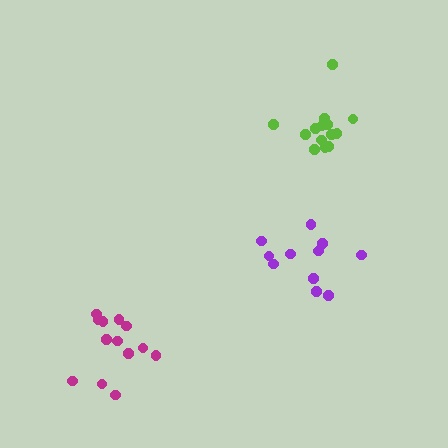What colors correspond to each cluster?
The clusters are colored: magenta, lime, purple.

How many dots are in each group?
Group 1: 13 dots, Group 2: 14 dots, Group 3: 11 dots (38 total).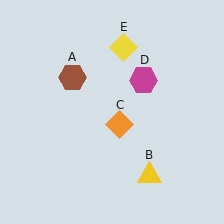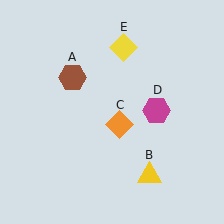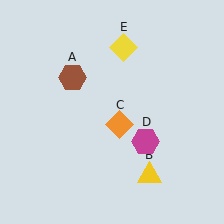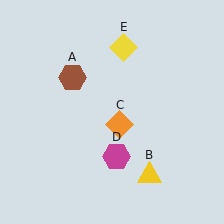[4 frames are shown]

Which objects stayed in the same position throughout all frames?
Brown hexagon (object A) and yellow triangle (object B) and orange diamond (object C) and yellow diamond (object E) remained stationary.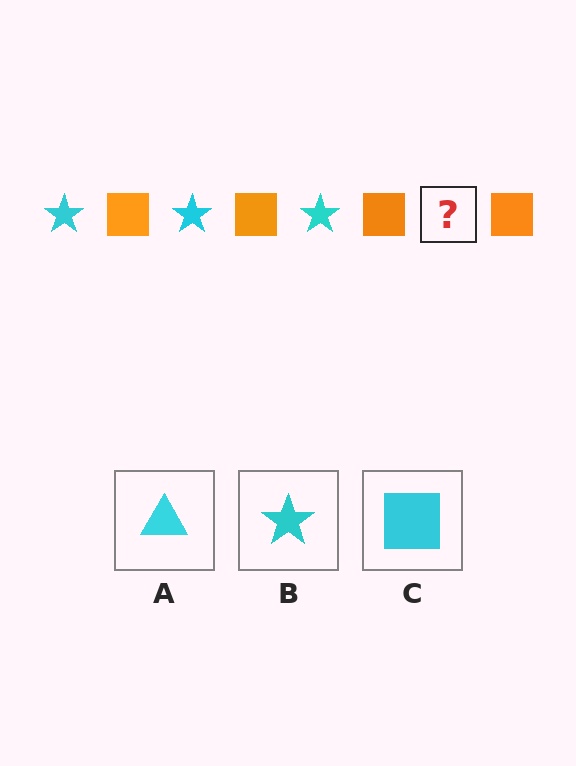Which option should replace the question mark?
Option B.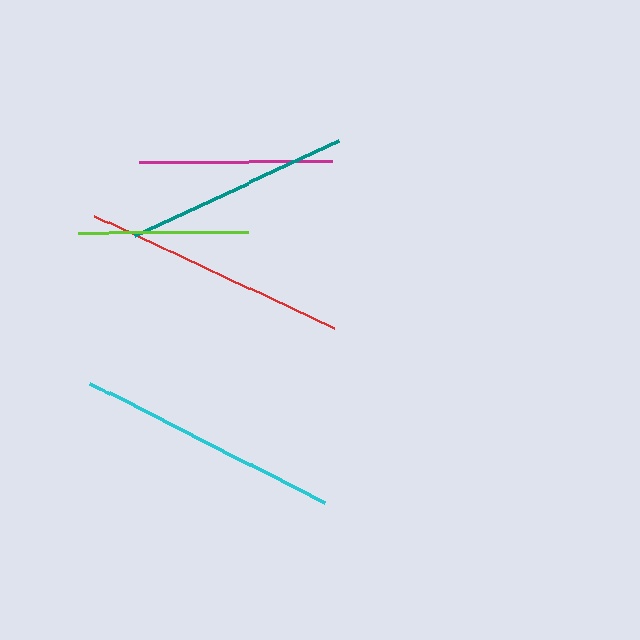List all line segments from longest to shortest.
From longest to shortest: red, cyan, teal, magenta, lime.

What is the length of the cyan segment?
The cyan segment is approximately 264 pixels long.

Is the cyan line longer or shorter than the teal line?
The cyan line is longer than the teal line.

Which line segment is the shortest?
The lime line is the shortest at approximately 170 pixels.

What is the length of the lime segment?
The lime segment is approximately 170 pixels long.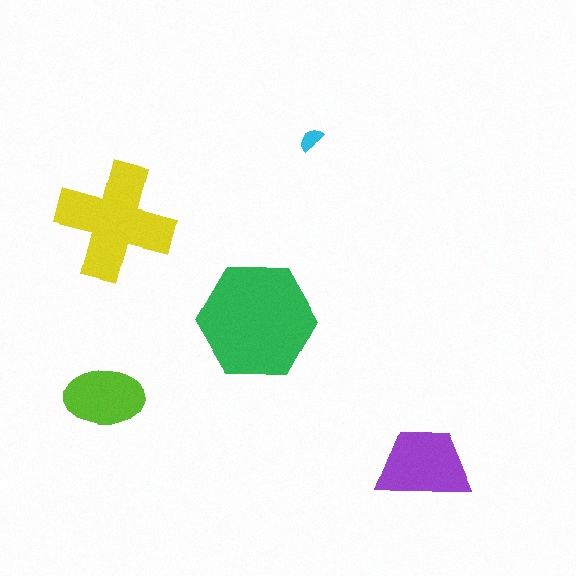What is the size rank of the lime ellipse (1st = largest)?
4th.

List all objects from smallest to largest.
The cyan semicircle, the lime ellipse, the purple trapezoid, the yellow cross, the green hexagon.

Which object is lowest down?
The purple trapezoid is bottommost.